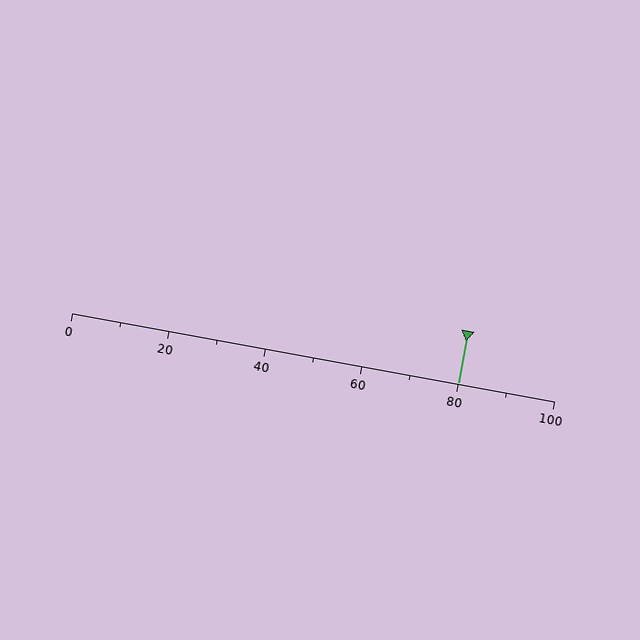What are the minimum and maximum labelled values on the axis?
The axis runs from 0 to 100.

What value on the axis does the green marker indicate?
The marker indicates approximately 80.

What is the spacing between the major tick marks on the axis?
The major ticks are spaced 20 apart.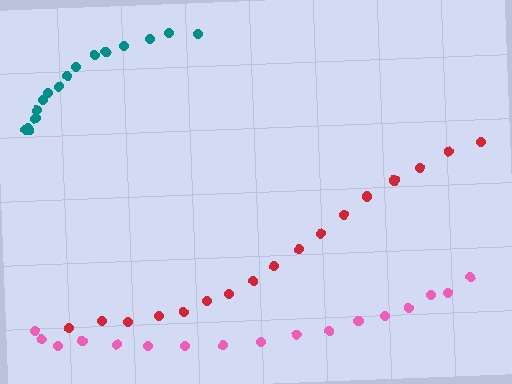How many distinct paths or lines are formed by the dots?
There are 3 distinct paths.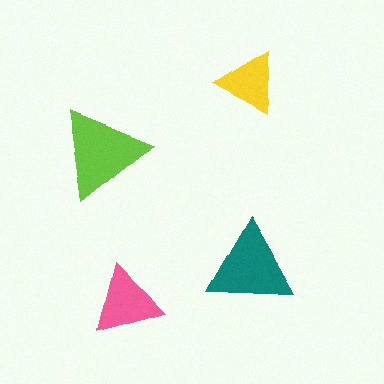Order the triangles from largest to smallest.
the lime one, the teal one, the pink one, the yellow one.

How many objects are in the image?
There are 4 objects in the image.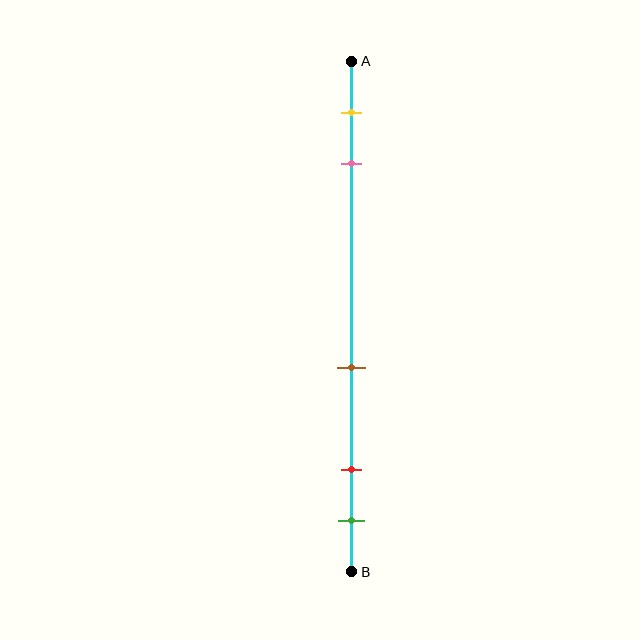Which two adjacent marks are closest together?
The red and green marks are the closest adjacent pair.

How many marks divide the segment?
There are 5 marks dividing the segment.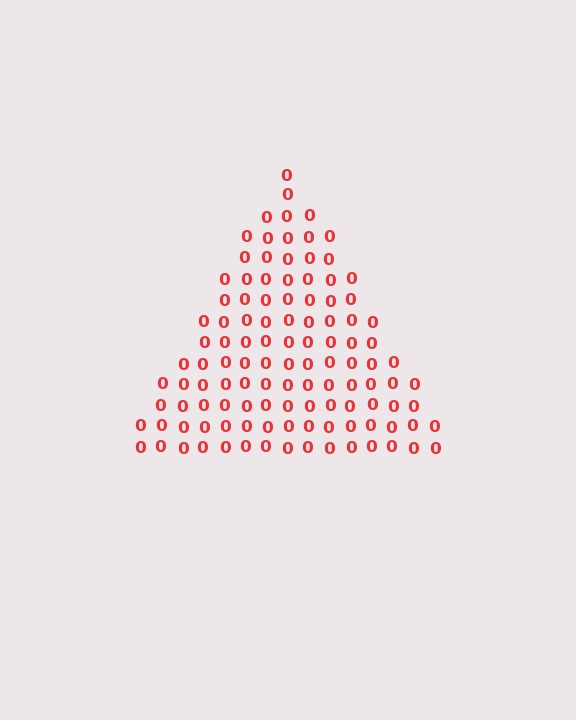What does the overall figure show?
The overall figure shows a triangle.